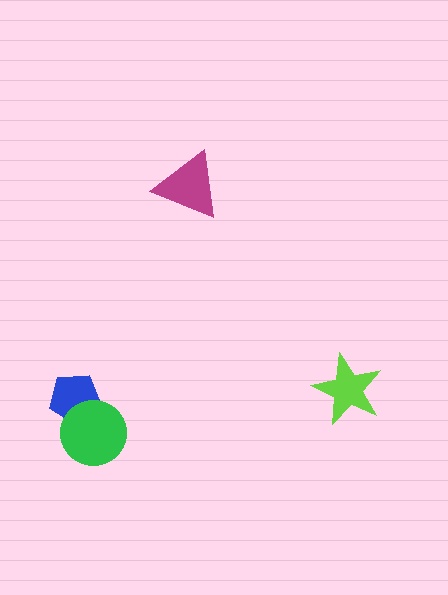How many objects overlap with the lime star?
0 objects overlap with the lime star.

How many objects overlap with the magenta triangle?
0 objects overlap with the magenta triangle.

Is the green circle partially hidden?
No, no other shape covers it.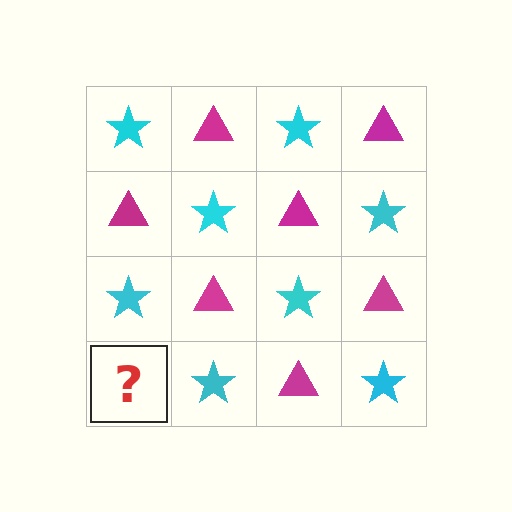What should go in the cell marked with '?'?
The missing cell should contain a magenta triangle.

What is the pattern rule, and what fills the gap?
The rule is that it alternates cyan star and magenta triangle in a checkerboard pattern. The gap should be filled with a magenta triangle.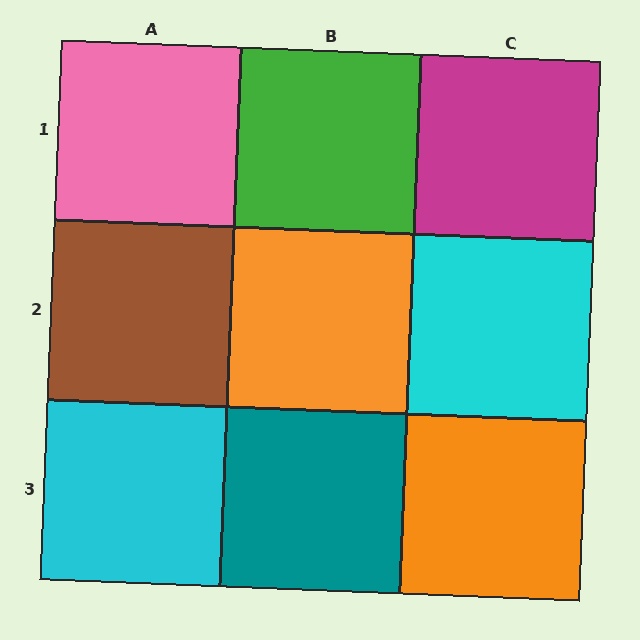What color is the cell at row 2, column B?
Orange.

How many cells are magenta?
1 cell is magenta.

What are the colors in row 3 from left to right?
Cyan, teal, orange.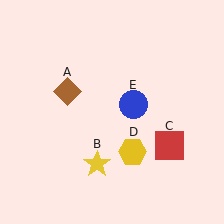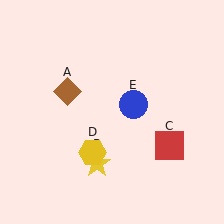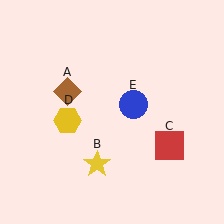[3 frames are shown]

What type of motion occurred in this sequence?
The yellow hexagon (object D) rotated clockwise around the center of the scene.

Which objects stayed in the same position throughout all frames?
Brown diamond (object A) and yellow star (object B) and red square (object C) and blue circle (object E) remained stationary.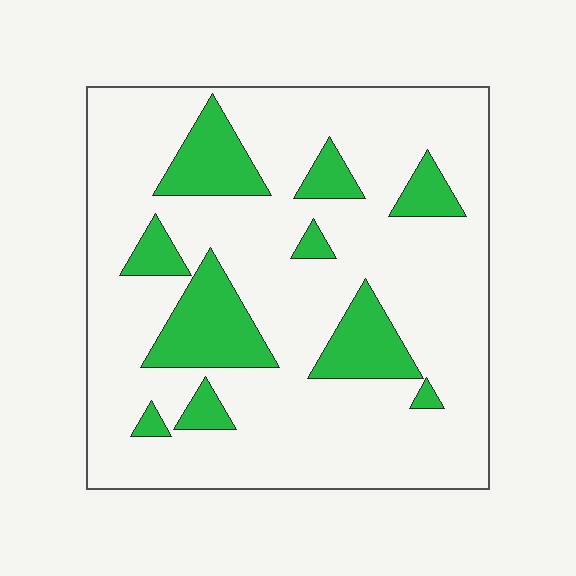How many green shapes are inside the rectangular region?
10.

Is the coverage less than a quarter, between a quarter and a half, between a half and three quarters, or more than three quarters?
Less than a quarter.